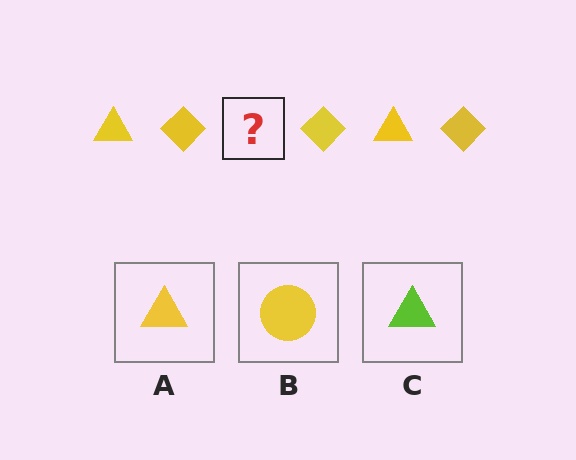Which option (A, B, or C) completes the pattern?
A.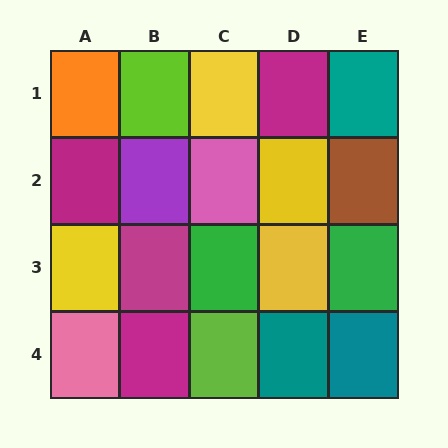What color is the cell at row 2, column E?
Brown.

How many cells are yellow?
4 cells are yellow.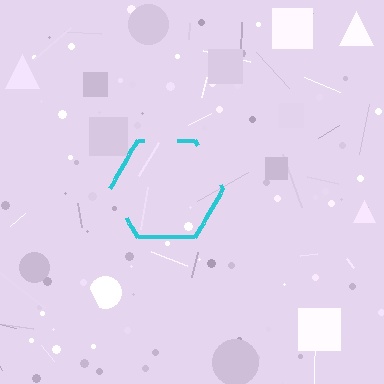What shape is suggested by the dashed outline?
The dashed outline suggests a hexagon.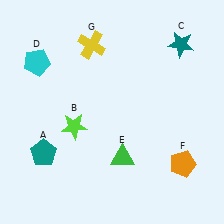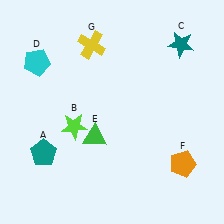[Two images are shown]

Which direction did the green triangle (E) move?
The green triangle (E) moved left.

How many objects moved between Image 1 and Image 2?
1 object moved between the two images.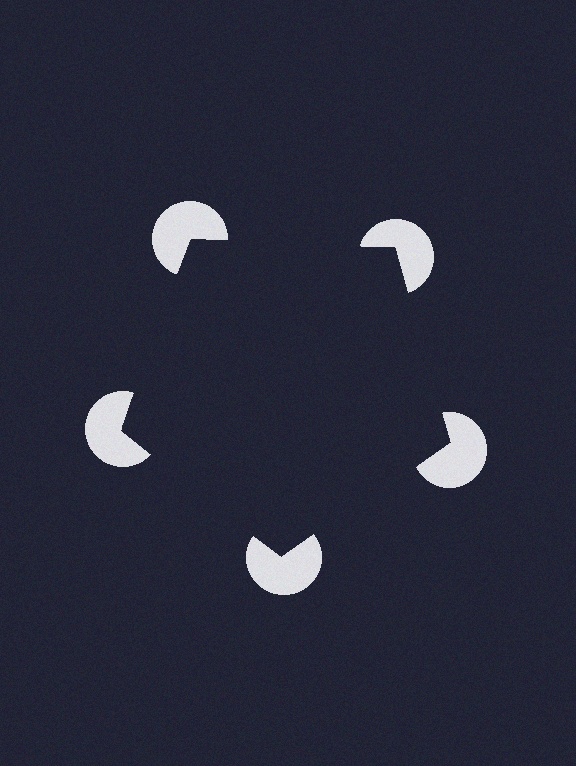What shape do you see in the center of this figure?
An illusory pentagon — its edges are inferred from the aligned wedge cuts in the pac-man discs, not physically drawn.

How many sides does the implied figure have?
5 sides.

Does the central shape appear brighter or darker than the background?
It typically appears slightly darker than the background, even though no actual brightness change is drawn.